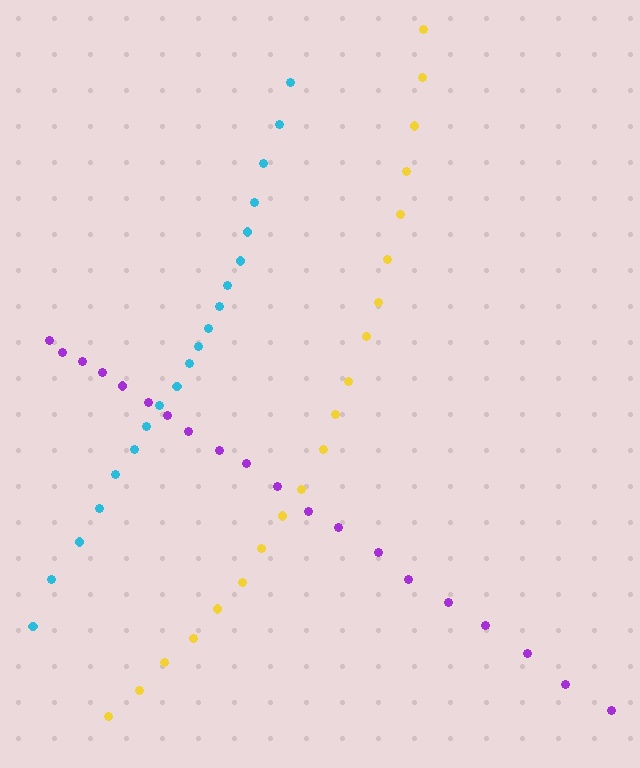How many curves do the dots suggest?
There are 3 distinct paths.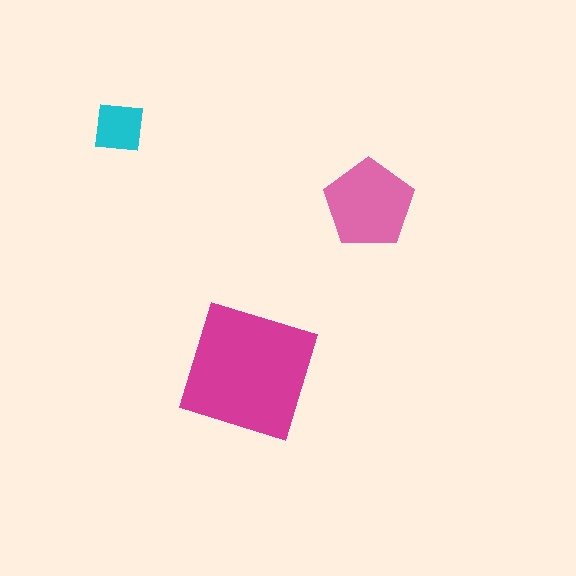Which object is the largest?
The magenta square.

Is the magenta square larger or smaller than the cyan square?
Larger.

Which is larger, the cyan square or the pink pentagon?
The pink pentagon.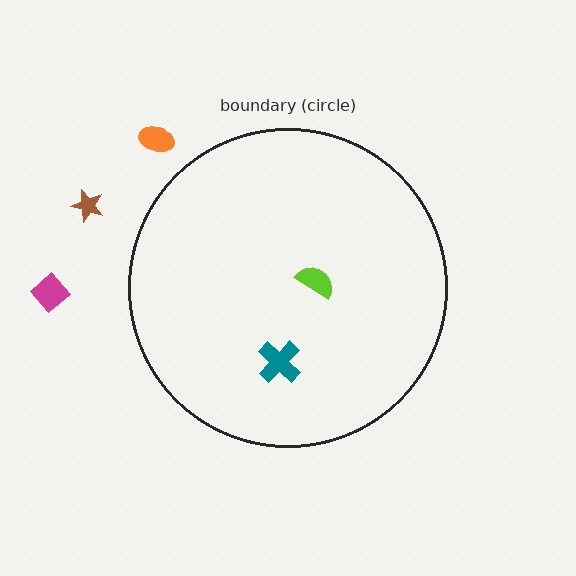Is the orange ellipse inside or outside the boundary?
Outside.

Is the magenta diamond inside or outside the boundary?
Outside.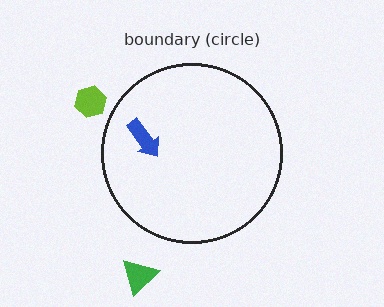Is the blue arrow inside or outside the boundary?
Inside.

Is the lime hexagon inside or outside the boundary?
Outside.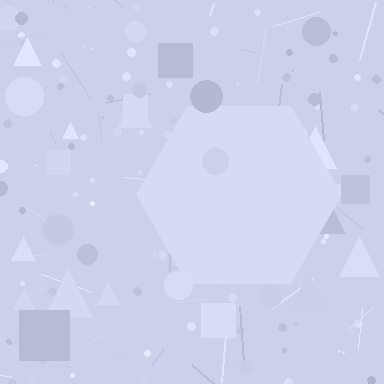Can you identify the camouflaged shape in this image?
The camouflaged shape is a hexagon.